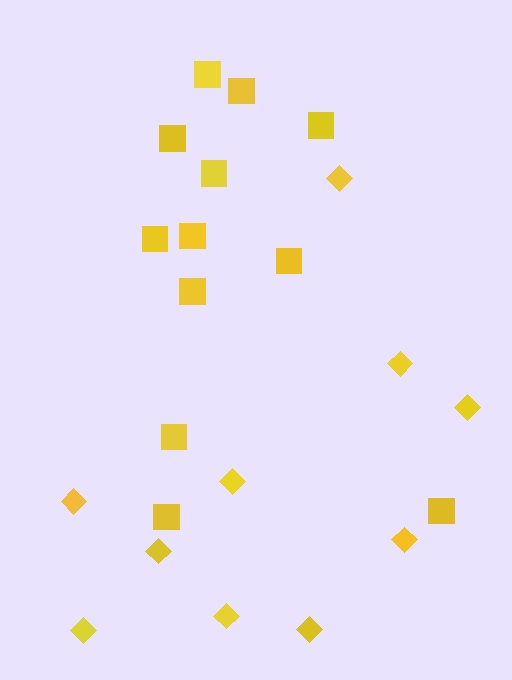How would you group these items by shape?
There are 2 groups: one group of squares (12) and one group of diamonds (10).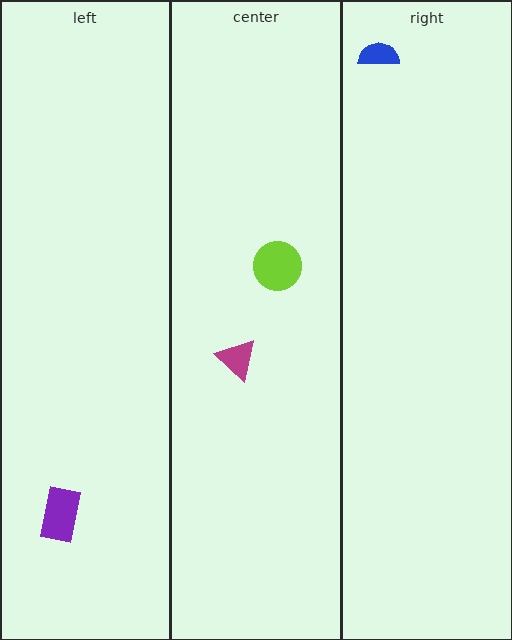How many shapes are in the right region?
1.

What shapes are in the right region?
The blue semicircle.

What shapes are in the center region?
The lime circle, the magenta triangle.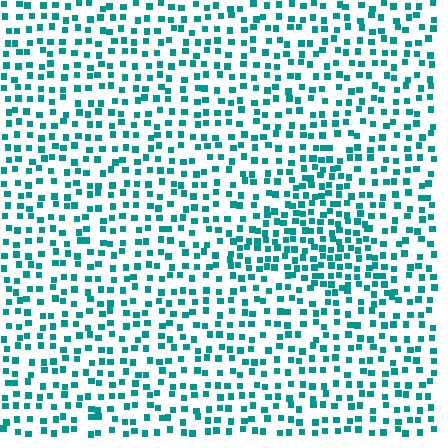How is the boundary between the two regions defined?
The boundary is defined by a change in element density (approximately 1.7x ratio). All elements are the same color, size, and shape.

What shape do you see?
I see a triangle.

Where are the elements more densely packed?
The elements are more densely packed inside the triangle boundary.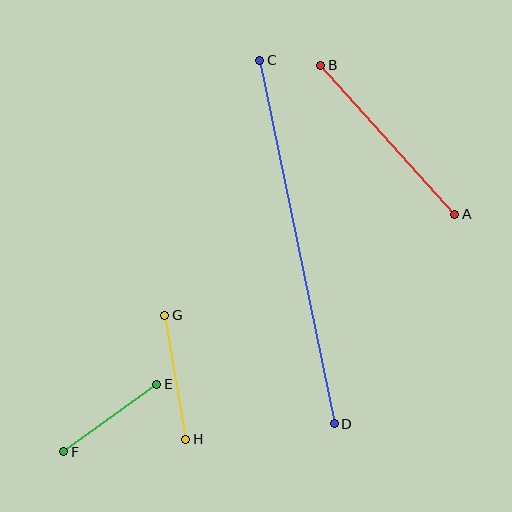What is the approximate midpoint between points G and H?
The midpoint is at approximately (175, 377) pixels.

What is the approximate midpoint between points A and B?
The midpoint is at approximately (388, 140) pixels.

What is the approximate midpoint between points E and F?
The midpoint is at approximately (110, 418) pixels.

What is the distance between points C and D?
The distance is approximately 371 pixels.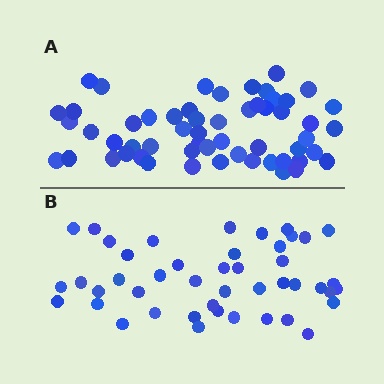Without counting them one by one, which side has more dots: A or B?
Region A (the top region) has more dots.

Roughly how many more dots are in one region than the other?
Region A has roughly 12 or so more dots than region B.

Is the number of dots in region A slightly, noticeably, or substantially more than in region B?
Region A has only slightly more — the two regions are fairly close. The ratio is roughly 1.2 to 1.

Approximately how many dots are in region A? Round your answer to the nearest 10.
About 60 dots. (The exact count is 56, which rounds to 60.)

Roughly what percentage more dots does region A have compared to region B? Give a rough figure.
About 25% more.